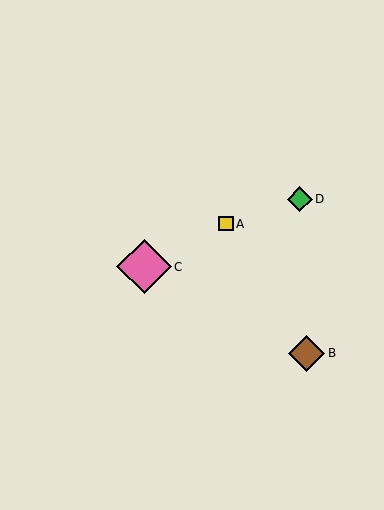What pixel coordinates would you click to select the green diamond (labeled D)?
Click at (300, 199) to select the green diamond D.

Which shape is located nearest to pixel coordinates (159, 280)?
The pink diamond (labeled C) at (144, 267) is nearest to that location.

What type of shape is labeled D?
Shape D is a green diamond.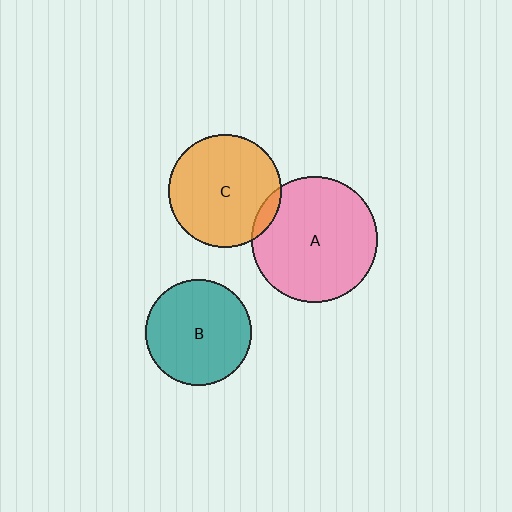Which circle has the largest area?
Circle A (pink).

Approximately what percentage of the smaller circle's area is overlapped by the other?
Approximately 5%.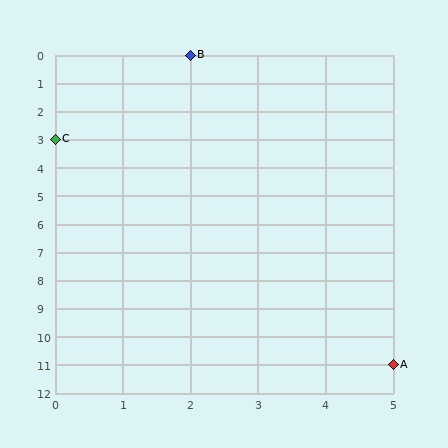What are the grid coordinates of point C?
Point C is at grid coordinates (0, 3).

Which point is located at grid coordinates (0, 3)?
Point C is at (0, 3).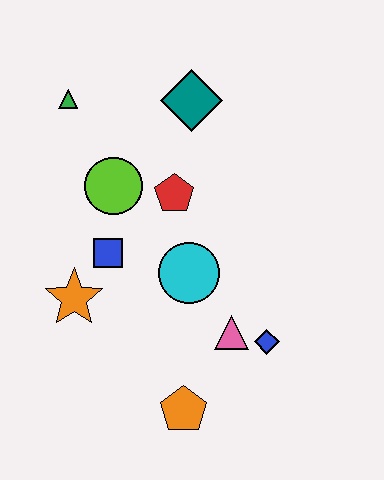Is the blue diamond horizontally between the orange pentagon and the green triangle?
No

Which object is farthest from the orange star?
The teal diamond is farthest from the orange star.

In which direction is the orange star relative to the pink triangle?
The orange star is to the left of the pink triangle.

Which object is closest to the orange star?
The blue square is closest to the orange star.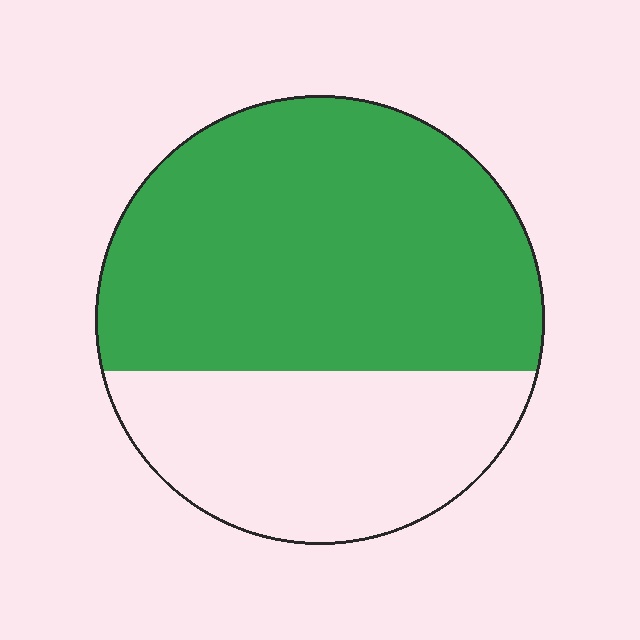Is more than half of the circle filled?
Yes.